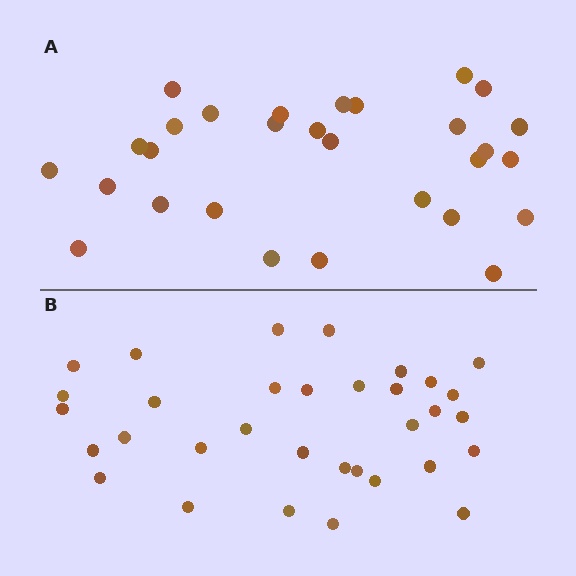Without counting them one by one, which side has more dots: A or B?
Region B (the bottom region) has more dots.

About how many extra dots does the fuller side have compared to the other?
Region B has about 4 more dots than region A.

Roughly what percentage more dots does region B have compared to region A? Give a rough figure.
About 15% more.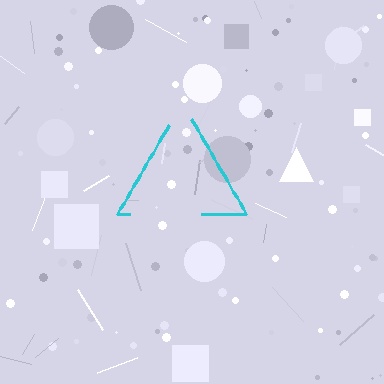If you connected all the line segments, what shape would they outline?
They would outline a triangle.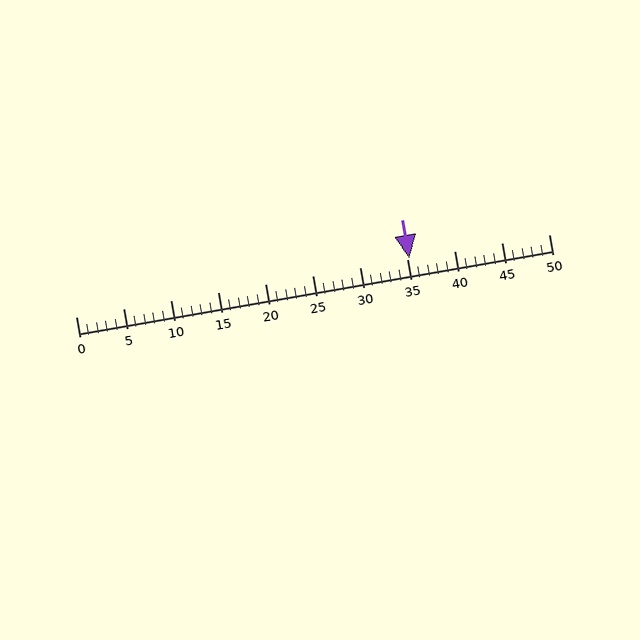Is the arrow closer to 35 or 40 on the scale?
The arrow is closer to 35.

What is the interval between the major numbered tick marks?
The major tick marks are spaced 5 units apart.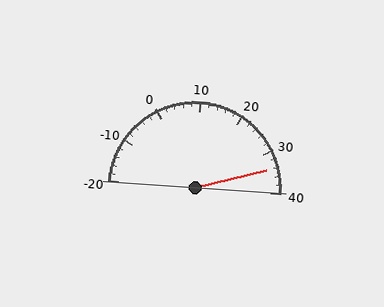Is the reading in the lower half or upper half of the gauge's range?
The reading is in the upper half of the range (-20 to 40).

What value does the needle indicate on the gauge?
The needle indicates approximately 34.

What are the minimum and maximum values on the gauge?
The gauge ranges from -20 to 40.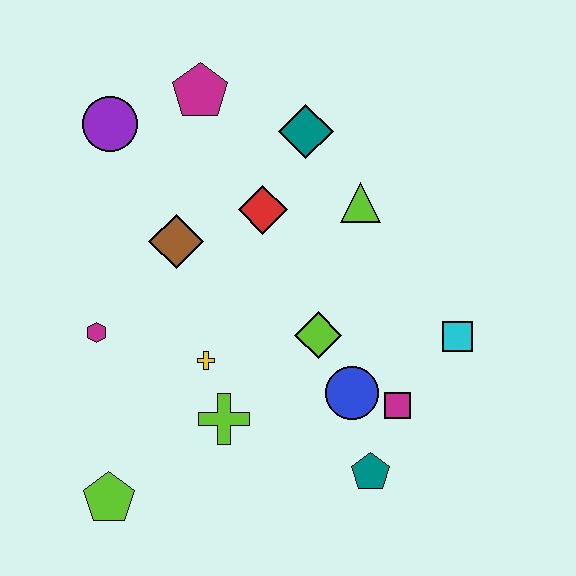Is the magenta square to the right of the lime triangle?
Yes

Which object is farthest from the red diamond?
The lime pentagon is farthest from the red diamond.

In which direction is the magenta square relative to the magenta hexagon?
The magenta square is to the right of the magenta hexagon.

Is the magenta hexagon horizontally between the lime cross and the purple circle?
No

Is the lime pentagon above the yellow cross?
No